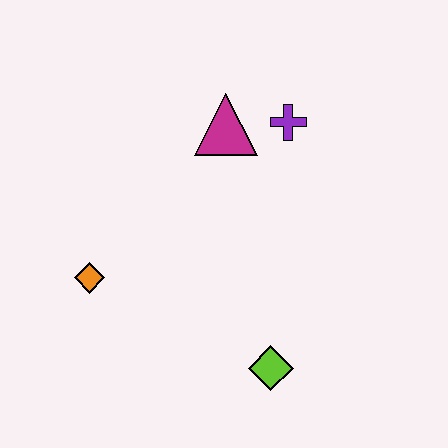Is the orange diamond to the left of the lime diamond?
Yes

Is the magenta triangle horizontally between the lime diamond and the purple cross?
No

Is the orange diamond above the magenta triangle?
No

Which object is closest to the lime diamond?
The orange diamond is closest to the lime diamond.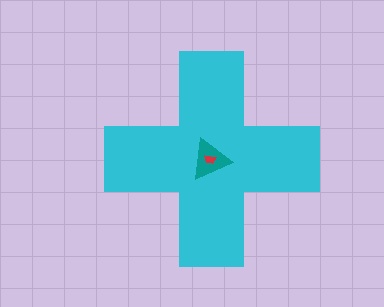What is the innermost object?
The red trapezoid.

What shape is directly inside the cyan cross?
The teal triangle.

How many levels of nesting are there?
3.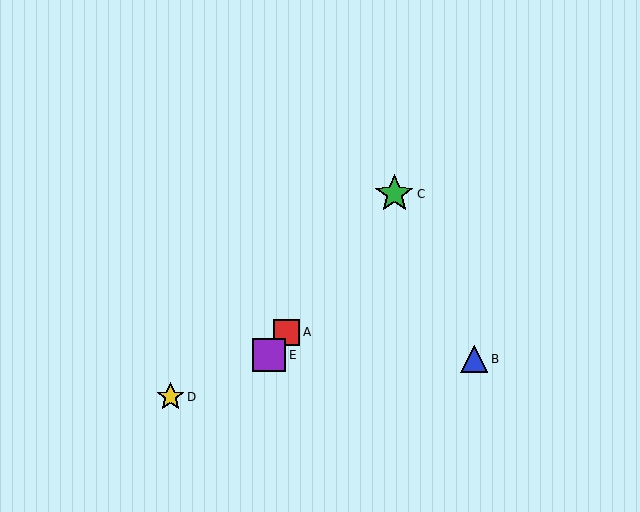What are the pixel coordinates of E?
Object E is at (269, 355).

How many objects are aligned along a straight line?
3 objects (A, C, E) are aligned along a straight line.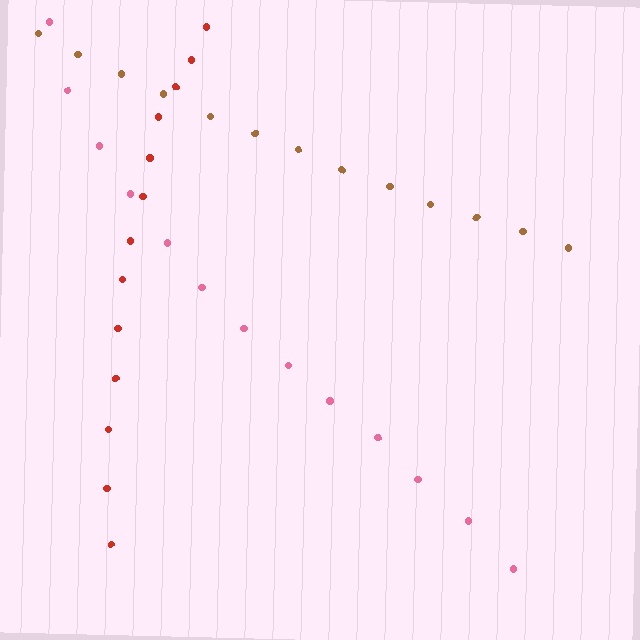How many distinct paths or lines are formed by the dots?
There are 3 distinct paths.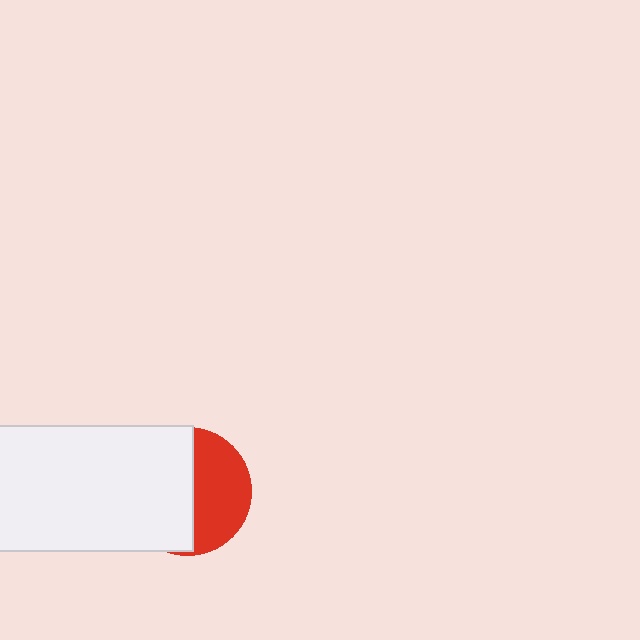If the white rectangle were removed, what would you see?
You would see the complete red circle.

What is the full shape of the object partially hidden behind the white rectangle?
The partially hidden object is a red circle.